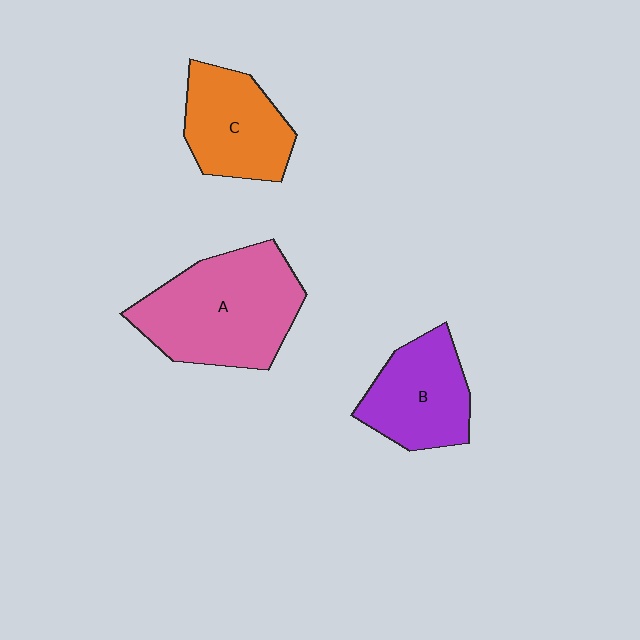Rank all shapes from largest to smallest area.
From largest to smallest: A (pink), B (purple), C (orange).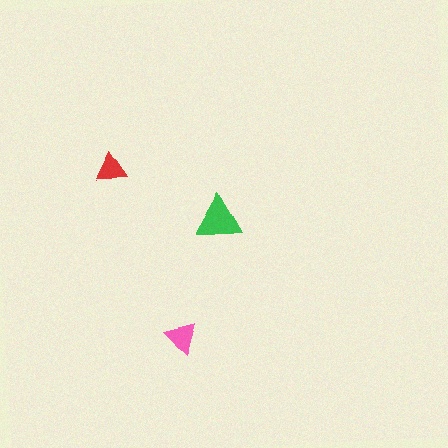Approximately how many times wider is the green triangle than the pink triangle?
About 1.5 times wider.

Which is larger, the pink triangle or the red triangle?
The pink one.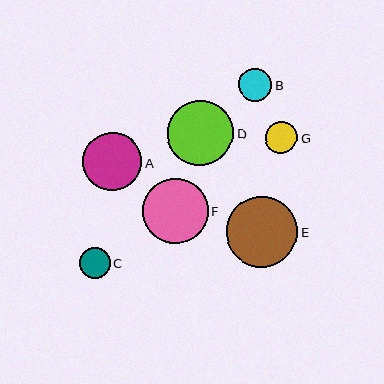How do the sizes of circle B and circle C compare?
Circle B and circle C are approximately the same size.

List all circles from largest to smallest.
From largest to smallest: E, D, F, A, B, G, C.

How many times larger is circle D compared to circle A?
Circle D is approximately 1.1 times the size of circle A.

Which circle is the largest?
Circle E is the largest with a size of approximately 71 pixels.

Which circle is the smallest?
Circle C is the smallest with a size of approximately 31 pixels.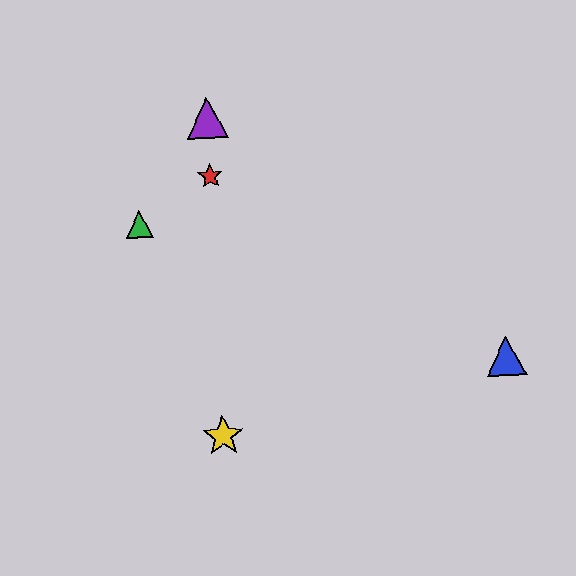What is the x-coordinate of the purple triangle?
The purple triangle is at x≈207.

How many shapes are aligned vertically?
3 shapes (the red star, the yellow star, the purple triangle) are aligned vertically.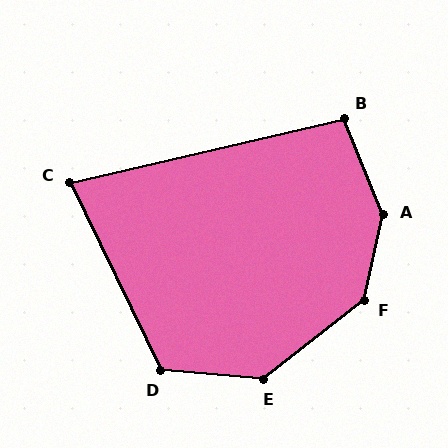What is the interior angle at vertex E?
Approximately 138 degrees (obtuse).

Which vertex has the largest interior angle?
A, at approximately 145 degrees.